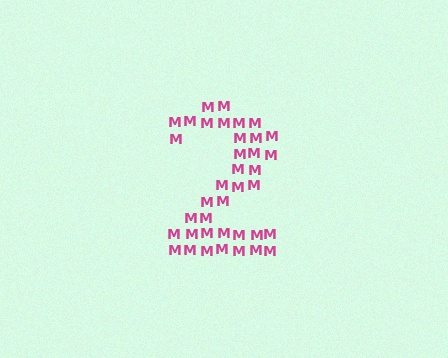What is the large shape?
The large shape is the digit 2.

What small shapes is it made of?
It is made of small letter M's.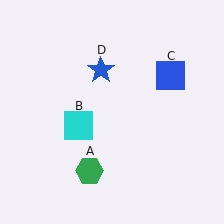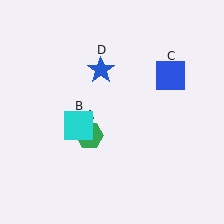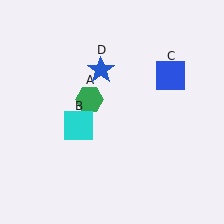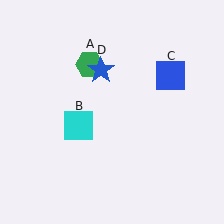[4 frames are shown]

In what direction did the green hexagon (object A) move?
The green hexagon (object A) moved up.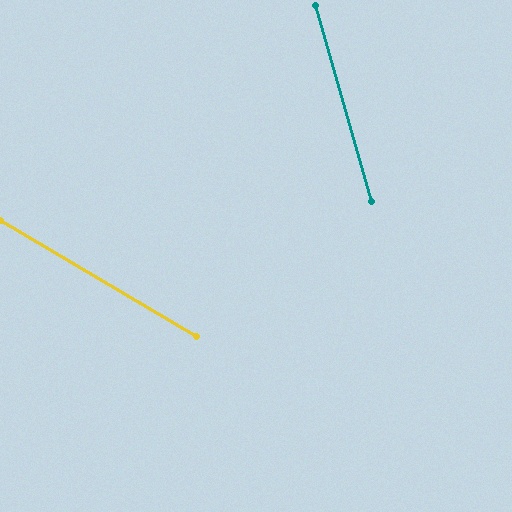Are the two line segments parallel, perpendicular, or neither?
Neither parallel nor perpendicular — they differ by about 43°.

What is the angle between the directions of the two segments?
Approximately 43 degrees.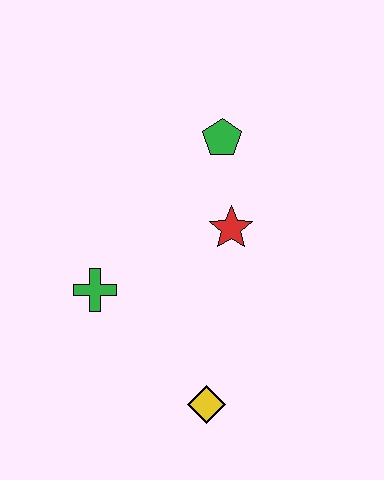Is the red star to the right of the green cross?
Yes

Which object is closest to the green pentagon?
The red star is closest to the green pentagon.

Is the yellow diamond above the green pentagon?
No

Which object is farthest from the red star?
The yellow diamond is farthest from the red star.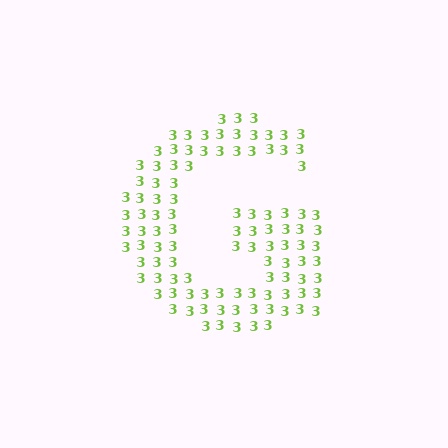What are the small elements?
The small elements are digit 3's.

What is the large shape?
The large shape is the letter G.